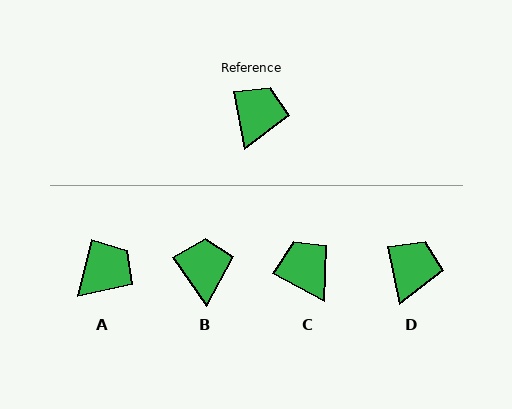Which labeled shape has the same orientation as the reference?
D.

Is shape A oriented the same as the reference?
No, it is off by about 25 degrees.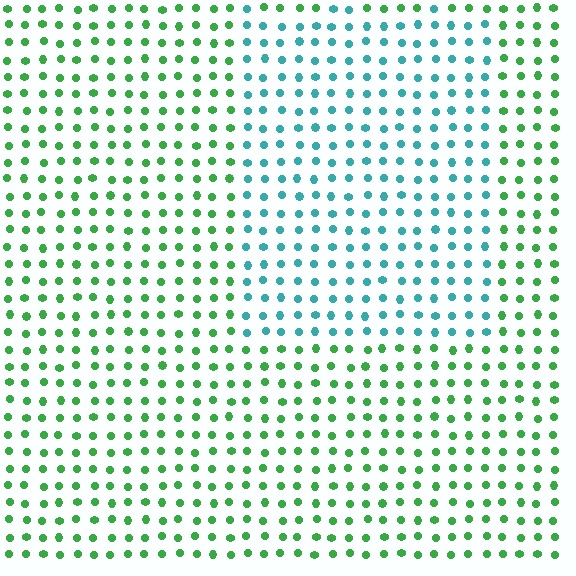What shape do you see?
I see a rectangle.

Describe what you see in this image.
The image is filled with small green elements in a uniform arrangement. A rectangle-shaped region is visible where the elements are tinted to a slightly different hue, forming a subtle color boundary.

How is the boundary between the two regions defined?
The boundary is defined purely by a slight shift in hue (about 55 degrees). Spacing, size, and orientation are identical on both sides.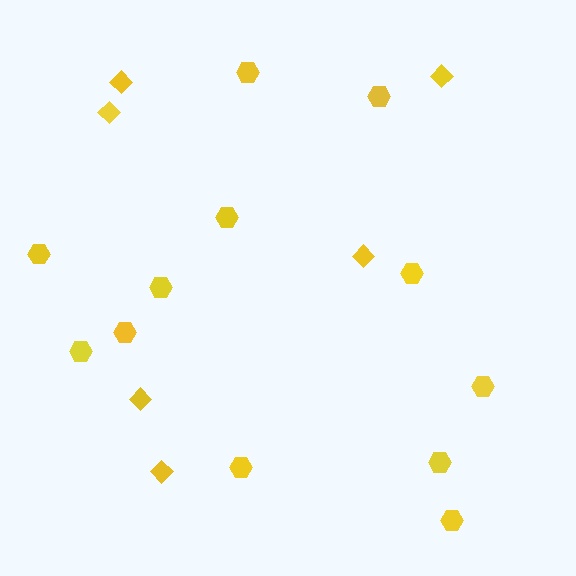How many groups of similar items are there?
There are 2 groups: one group of hexagons (12) and one group of diamonds (6).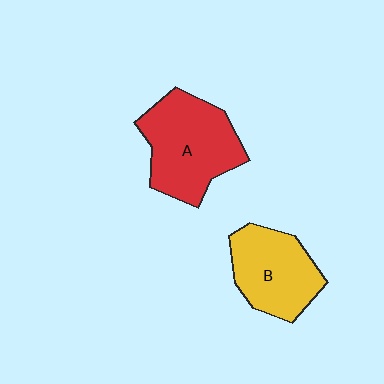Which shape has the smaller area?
Shape B (yellow).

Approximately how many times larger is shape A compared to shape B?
Approximately 1.3 times.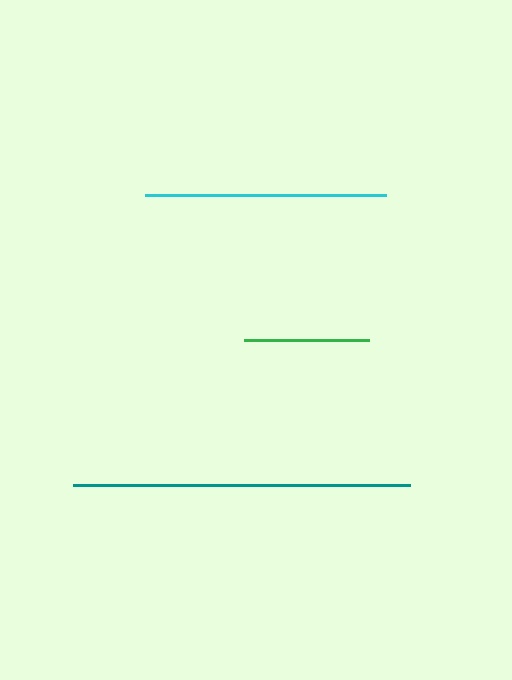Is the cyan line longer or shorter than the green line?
The cyan line is longer than the green line.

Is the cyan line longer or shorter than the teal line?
The teal line is longer than the cyan line.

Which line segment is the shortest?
The green line is the shortest at approximately 125 pixels.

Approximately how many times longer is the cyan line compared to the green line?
The cyan line is approximately 1.9 times the length of the green line.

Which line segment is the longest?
The teal line is the longest at approximately 338 pixels.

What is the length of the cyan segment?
The cyan segment is approximately 242 pixels long.